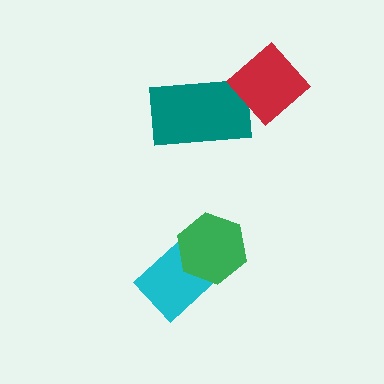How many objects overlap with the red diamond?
0 objects overlap with the red diamond.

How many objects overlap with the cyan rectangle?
1 object overlaps with the cyan rectangle.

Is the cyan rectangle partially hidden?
Yes, it is partially covered by another shape.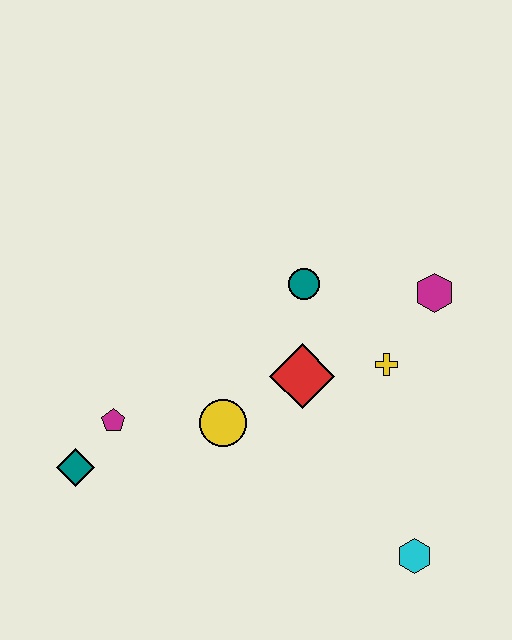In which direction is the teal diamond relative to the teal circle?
The teal diamond is to the left of the teal circle.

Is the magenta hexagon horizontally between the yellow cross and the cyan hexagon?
No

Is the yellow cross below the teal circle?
Yes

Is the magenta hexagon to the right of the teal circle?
Yes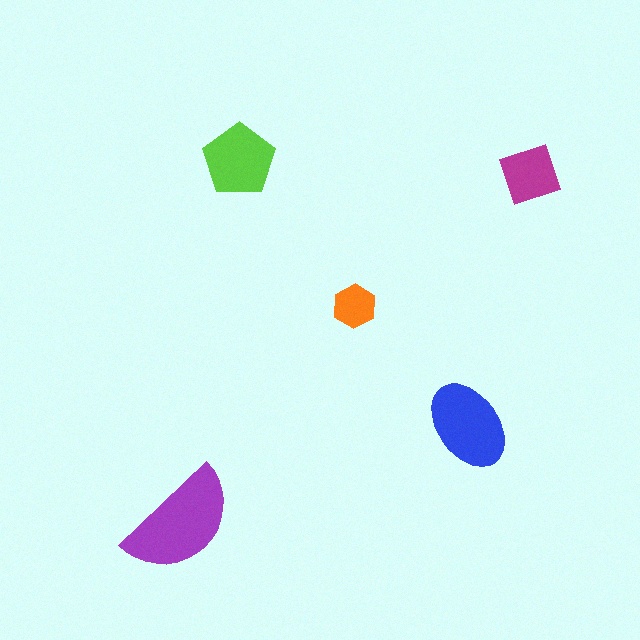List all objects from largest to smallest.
The purple semicircle, the blue ellipse, the lime pentagon, the magenta square, the orange hexagon.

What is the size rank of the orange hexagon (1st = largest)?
5th.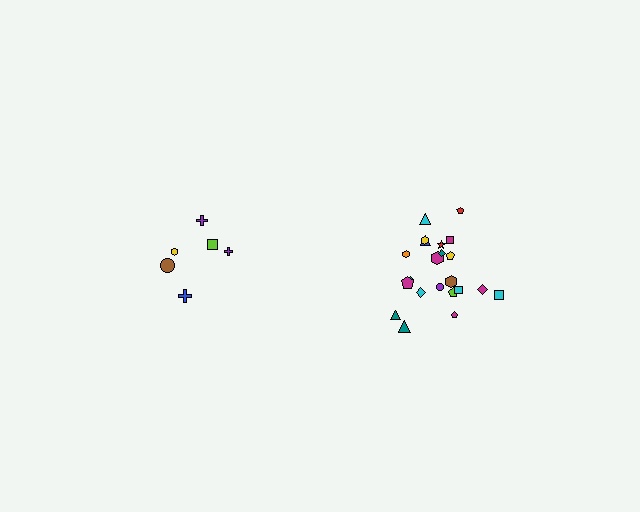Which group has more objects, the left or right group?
The right group.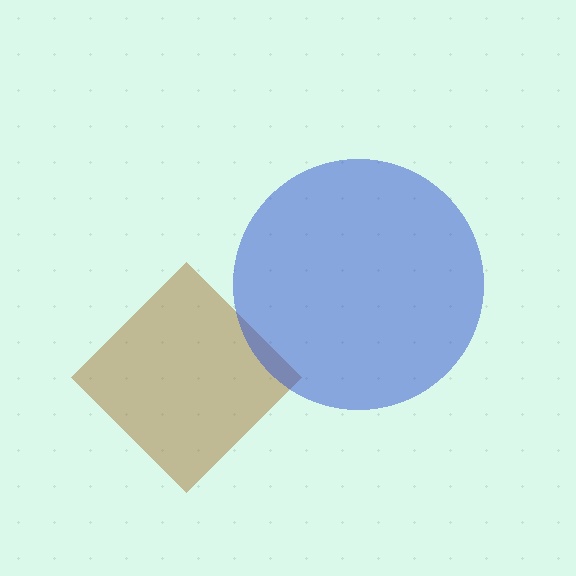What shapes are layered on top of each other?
The layered shapes are: a brown diamond, a blue circle.